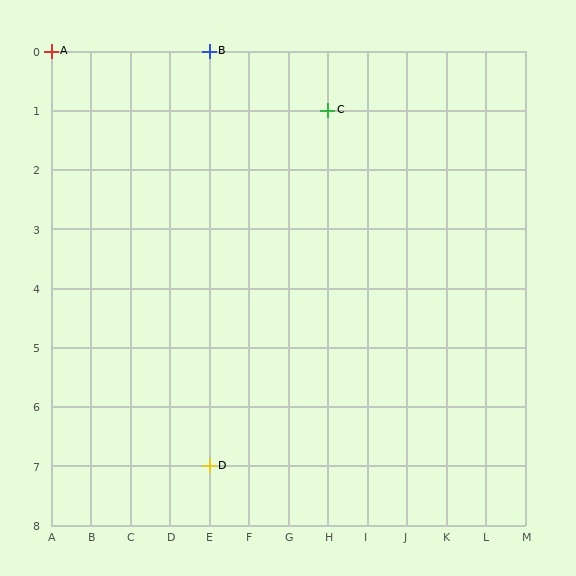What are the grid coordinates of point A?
Point A is at grid coordinates (A, 0).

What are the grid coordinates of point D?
Point D is at grid coordinates (E, 7).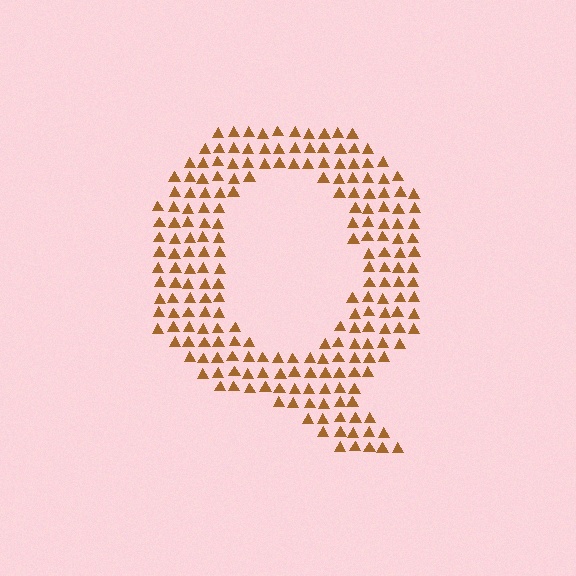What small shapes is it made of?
It is made of small triangles.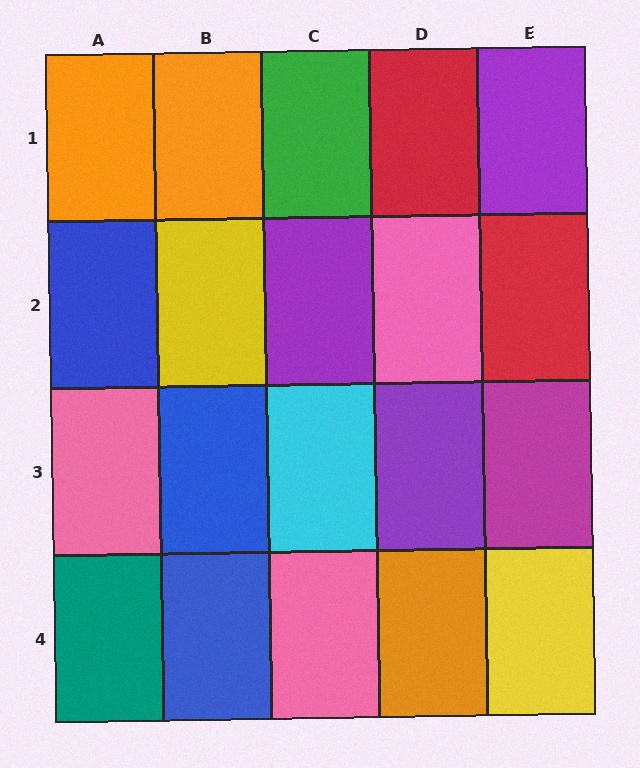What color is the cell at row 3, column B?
Blue.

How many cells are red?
2 cells are red.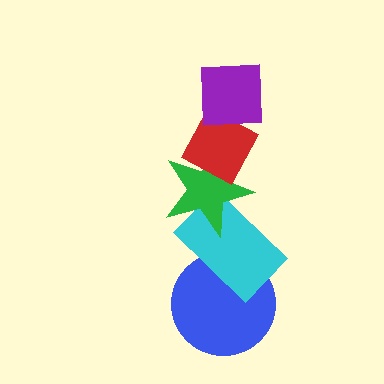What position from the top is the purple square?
The purple square is 1st from the top.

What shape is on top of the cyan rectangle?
The green star is on top of the cyan rectangle.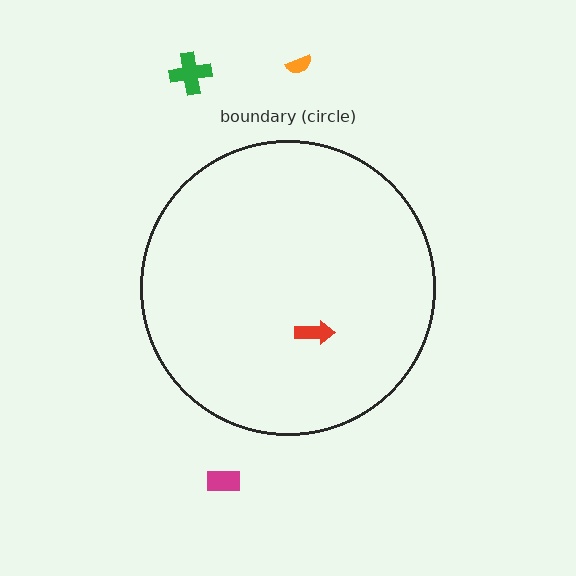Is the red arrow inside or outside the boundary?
Inside.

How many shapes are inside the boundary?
1 inside, 3 outside.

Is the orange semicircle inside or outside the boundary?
Outside.